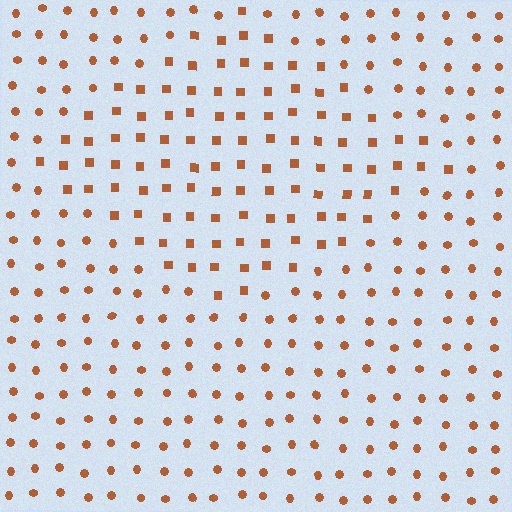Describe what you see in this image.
The image is filled with small brown elements arranged in a uniform grid. A diamond-shaped region contains squares, while the surrounding area contains circles. The boundary is defined purely by the change in element shape.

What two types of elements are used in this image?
The image uses squares inside the diamond region and circles outside it.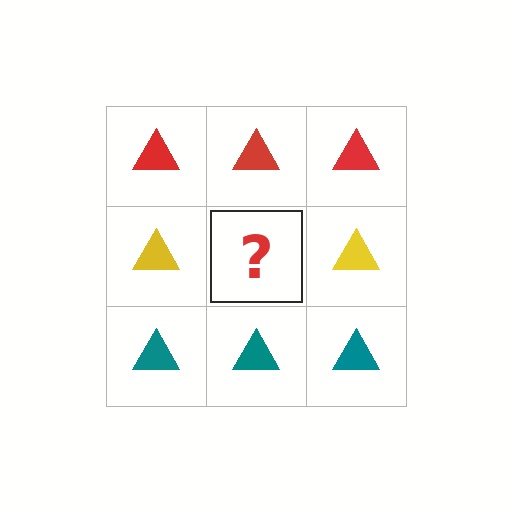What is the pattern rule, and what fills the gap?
The rule is that each row has a consistent color. The gap should be filled with a yellow triangle.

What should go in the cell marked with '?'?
The missing cell should contain a yellow triangle.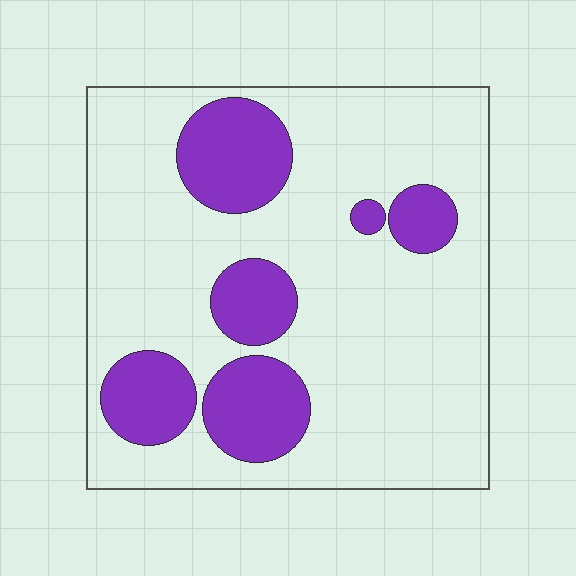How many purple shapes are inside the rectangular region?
6.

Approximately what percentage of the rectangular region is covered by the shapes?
Approximately 25%.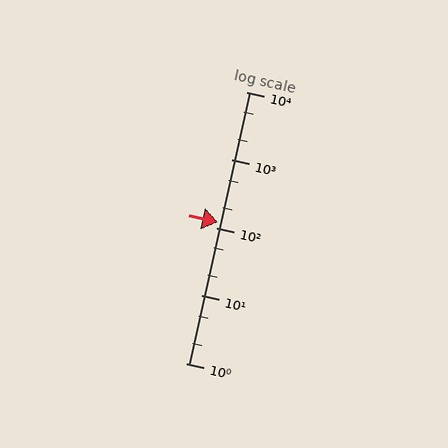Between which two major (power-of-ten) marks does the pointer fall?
The pointer is between 100 and 1000.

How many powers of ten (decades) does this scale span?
The scale spans 4 decades, from 1 to 10000.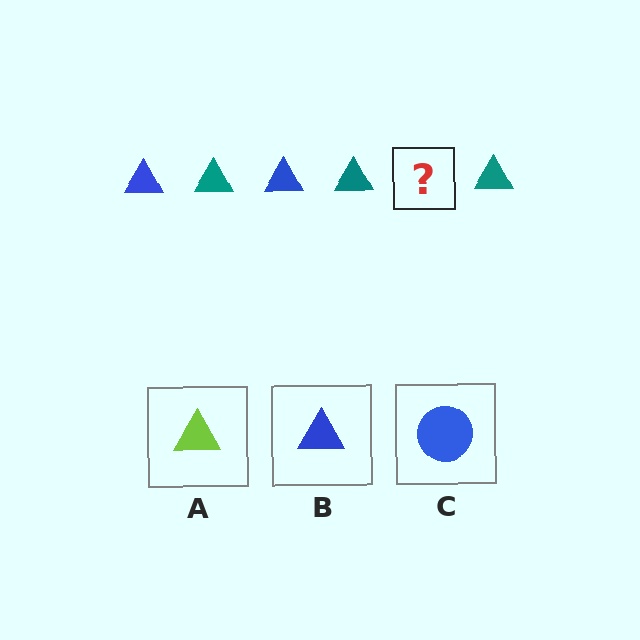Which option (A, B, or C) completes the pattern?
B.